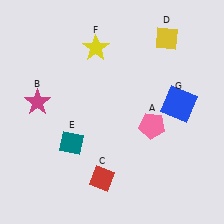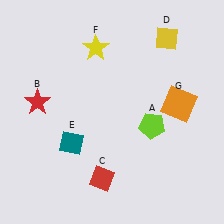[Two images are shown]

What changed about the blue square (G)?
In Image 1, G is blue. In Image 2, it changed to orange.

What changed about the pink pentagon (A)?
In Image 1, A is pink. In Image 2, it changed to lime.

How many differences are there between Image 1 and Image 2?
There are 3 differences between the two images.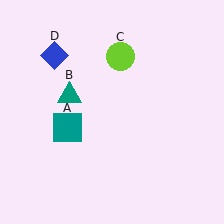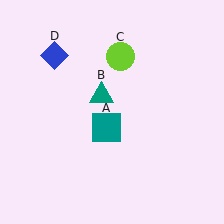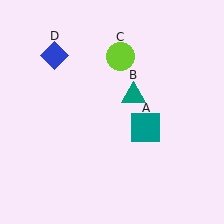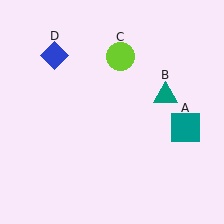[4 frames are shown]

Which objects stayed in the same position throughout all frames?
Lime circle (object C) and blue diamond (object D) remained stationary.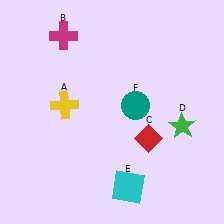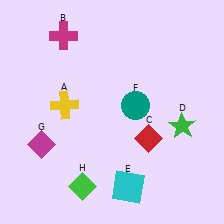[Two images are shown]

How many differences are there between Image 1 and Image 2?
There are 2 differences between the two images.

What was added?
A magenta diamond (G), a green diamond (H) were added in Image 2.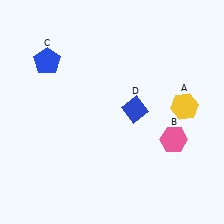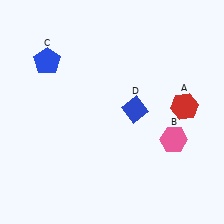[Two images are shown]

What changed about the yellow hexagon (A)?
In Image 1, A is yellow. In Image 2, it changed to red.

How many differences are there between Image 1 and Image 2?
There is 1 difference between the two images.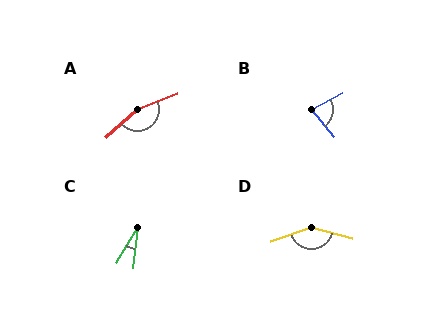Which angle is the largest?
A, at approximately 159 degrees.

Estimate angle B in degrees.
Approximately 79 degrees.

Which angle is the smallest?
C, at approximately 25 degrees.